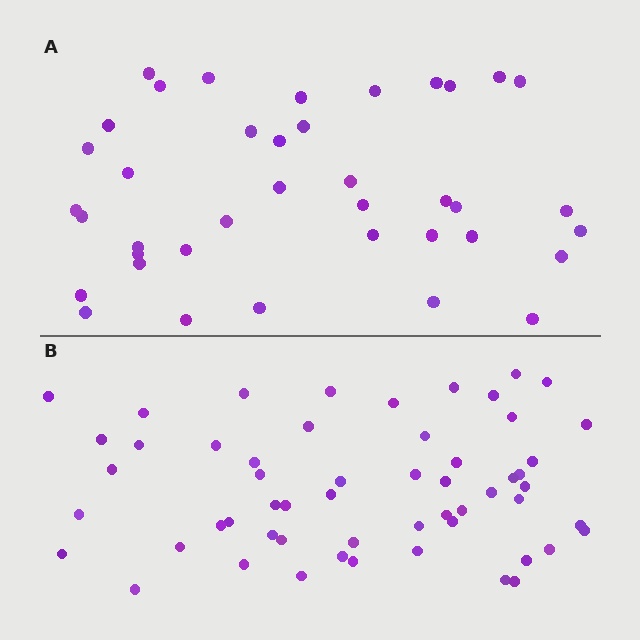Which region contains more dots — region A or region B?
Region B (the bottom region) has more dots.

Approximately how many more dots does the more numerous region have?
Region B has approximately 15 more dots than region A.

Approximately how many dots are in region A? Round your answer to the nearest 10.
About 40 dots. (The exact count is 39, which rounds to 40.)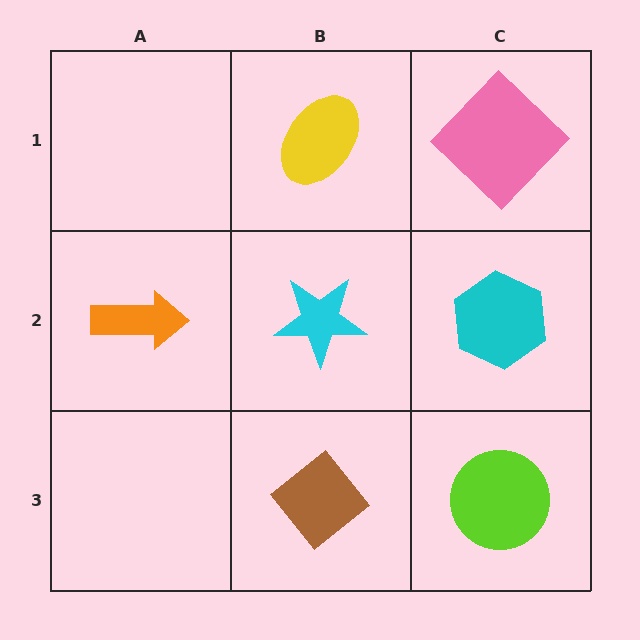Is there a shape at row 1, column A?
No, that cell is empty.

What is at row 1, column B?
A yellow ellipse.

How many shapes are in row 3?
2 shapes.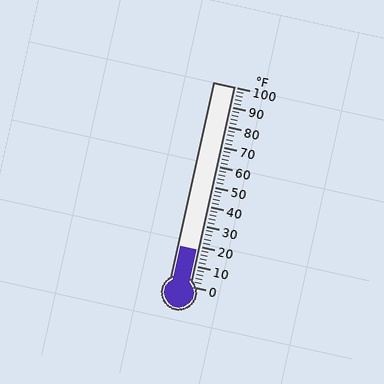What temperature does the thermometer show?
The thermometer shows approximately 18°F.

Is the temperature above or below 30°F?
The temperature is below 30°F.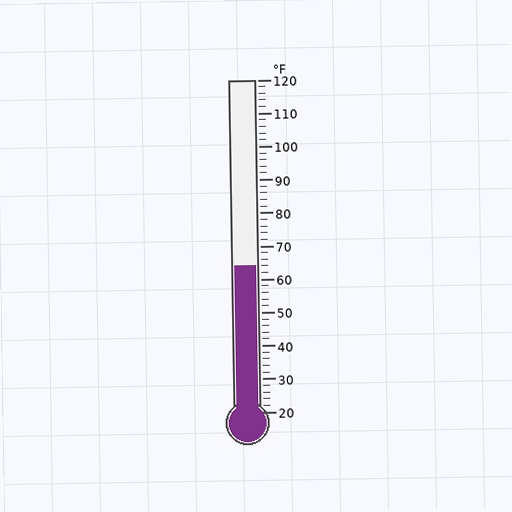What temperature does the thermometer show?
The thermometer shows approximately 64°F.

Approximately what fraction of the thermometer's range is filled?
The thermometer is filled to approximately 45% of its range.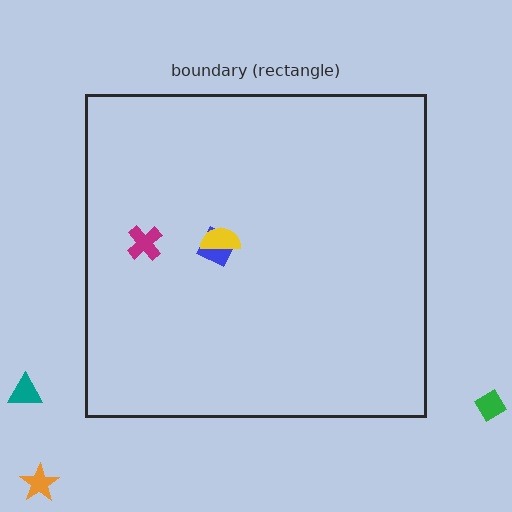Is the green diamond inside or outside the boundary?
Outside.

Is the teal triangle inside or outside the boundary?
Outside.